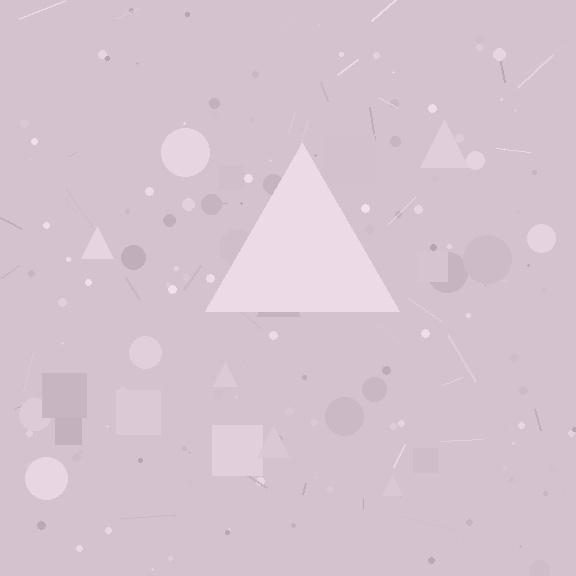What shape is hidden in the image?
A triangle is hidden in the image.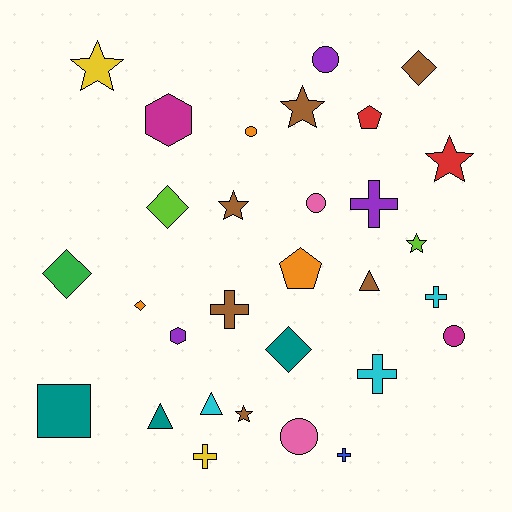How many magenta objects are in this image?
There are 2 magenta objects.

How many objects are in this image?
There are 30 objects.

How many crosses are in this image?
There are 6 crosses.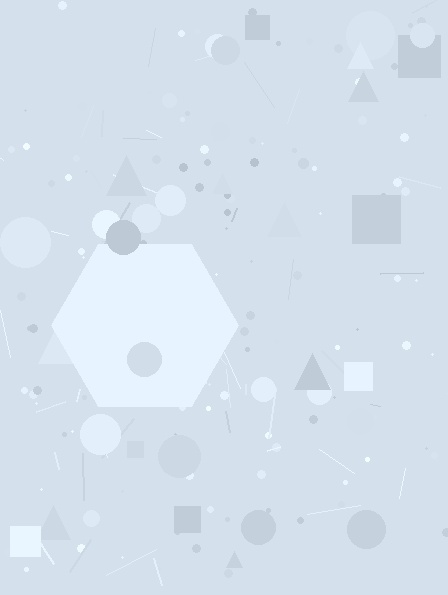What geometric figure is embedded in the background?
A hexagon is embedded in the background.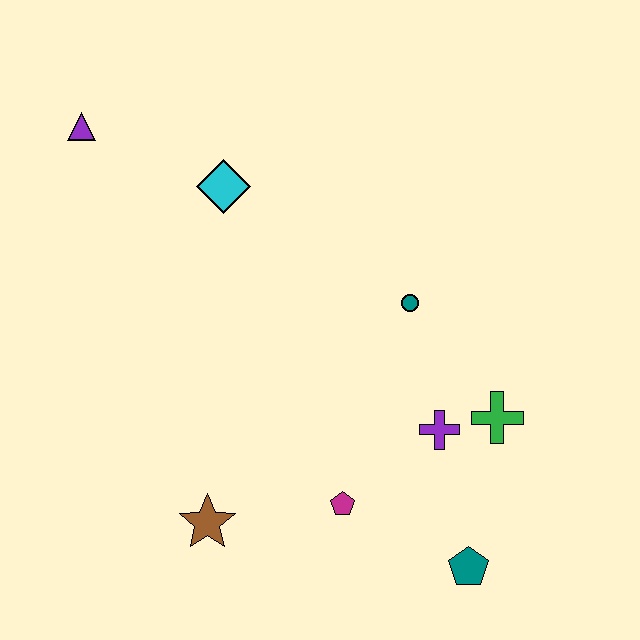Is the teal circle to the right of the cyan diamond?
Yes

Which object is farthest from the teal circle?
The purple triangle is farthest from the teal circle.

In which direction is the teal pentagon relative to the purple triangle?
The teal pentagon is below the purple triangle.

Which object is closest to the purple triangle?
The cyan diamond is closest to the purple triangle.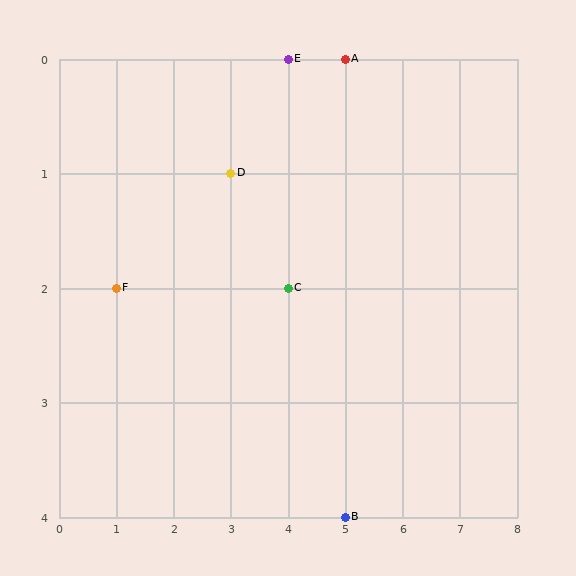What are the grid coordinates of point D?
Point D is at grid coordinates (3, 1).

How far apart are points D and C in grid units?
Points D and C are 1 column and 1 row apart (about 1.4 grid units diagonally).